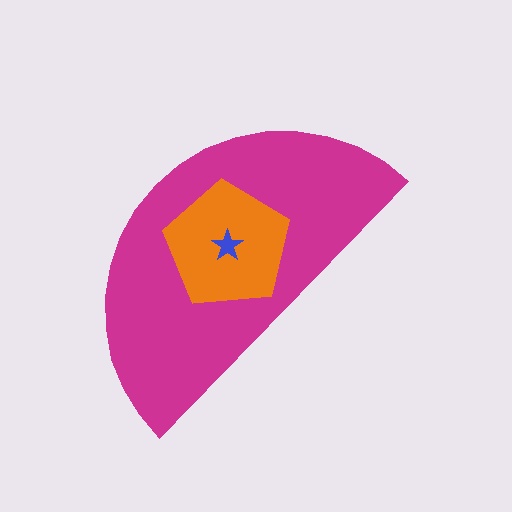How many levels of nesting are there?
3.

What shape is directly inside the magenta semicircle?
The orange pentagon.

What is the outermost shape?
The magenta semicircle.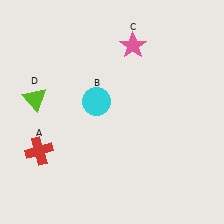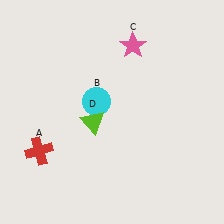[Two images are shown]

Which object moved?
The lime triangle (D) moved right.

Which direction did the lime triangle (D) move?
The lime triangle (D) moved right.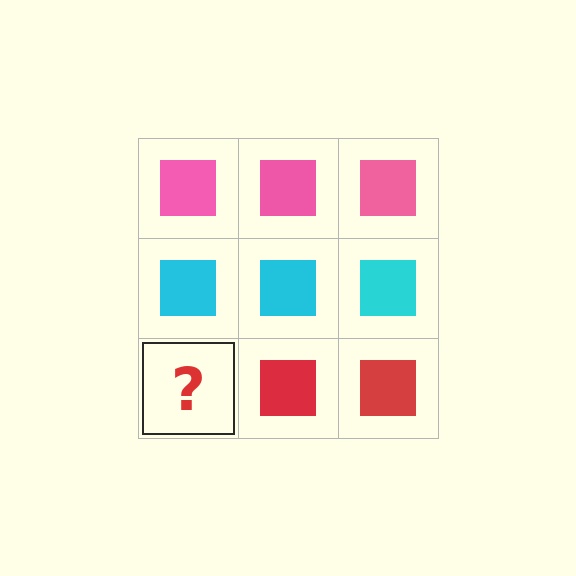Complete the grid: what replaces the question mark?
The question mark should be replaced with a red square.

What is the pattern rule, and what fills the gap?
The rule is that each row has a consistent color. The gap should be filled with a red square.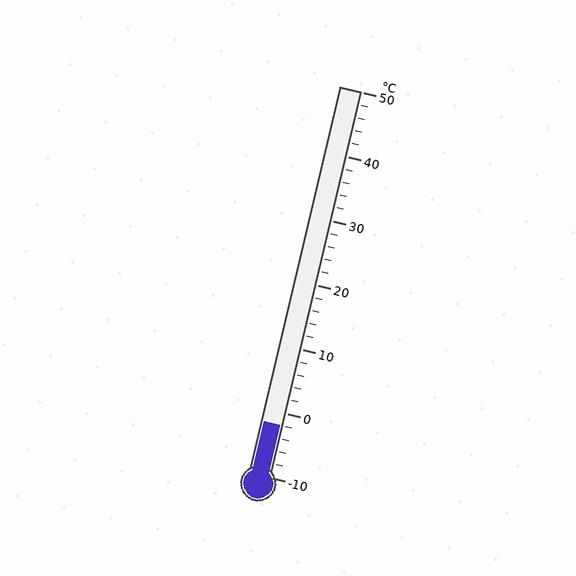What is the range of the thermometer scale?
The thermometer scale ranges from -10°C to 50°C.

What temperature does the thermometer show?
The thermometer shows approximately -2°C.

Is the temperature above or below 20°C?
The temperature is below 20°C.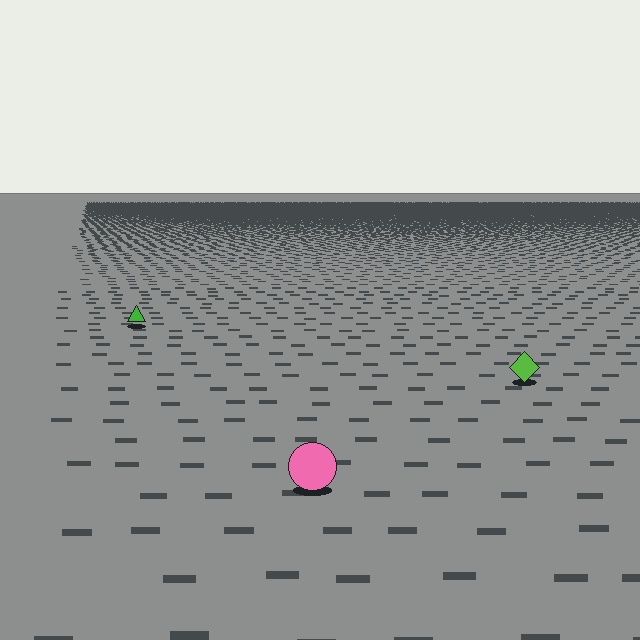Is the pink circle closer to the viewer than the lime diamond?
Yes. The pink circle is closer — you can tell from the texture gradient: the ground texture is coarser near it.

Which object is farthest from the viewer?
The green triangle is farthest from the viewer. It appears smaller and the ground texture around it is denser.